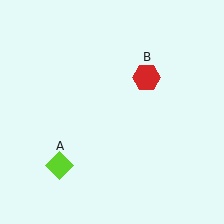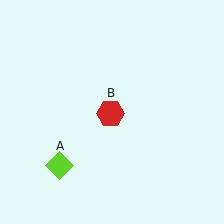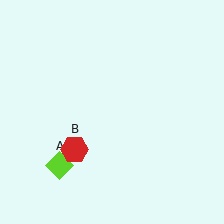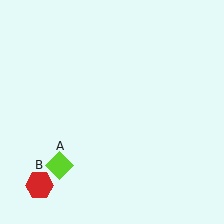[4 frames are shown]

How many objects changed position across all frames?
1 object changed position: red hexagon (object B).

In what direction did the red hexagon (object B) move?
The red hexagon (object B) moved down and to the left.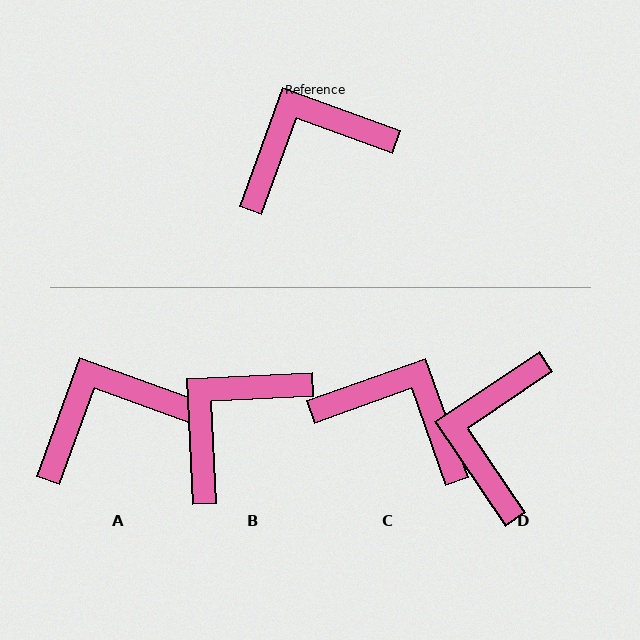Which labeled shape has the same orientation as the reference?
A.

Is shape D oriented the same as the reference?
No, it is off by about 54 degrees.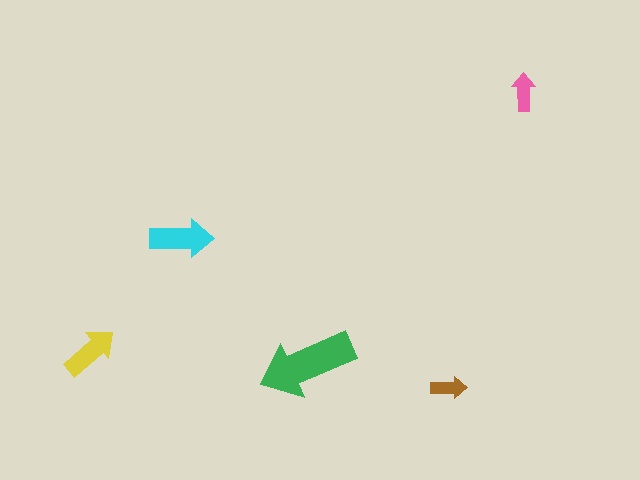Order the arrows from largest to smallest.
the green one, the cyan one, the yellow one, the pink one, the brown one.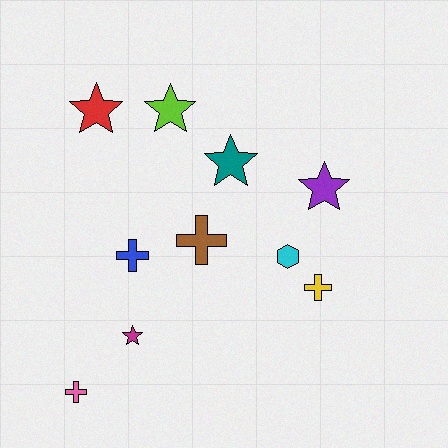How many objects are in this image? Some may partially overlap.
There are 10 objects.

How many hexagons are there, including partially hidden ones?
There is 1 hexagon.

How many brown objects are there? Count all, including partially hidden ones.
There is 1 brown object.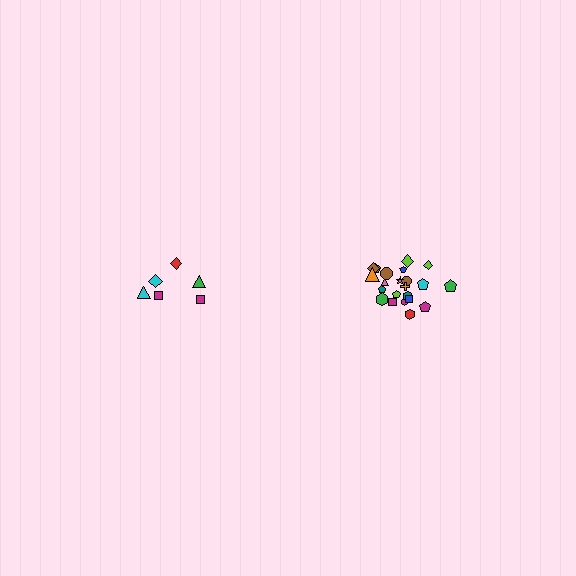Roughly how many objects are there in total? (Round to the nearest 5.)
Roughly 30 objects in total.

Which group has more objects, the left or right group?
The right group.